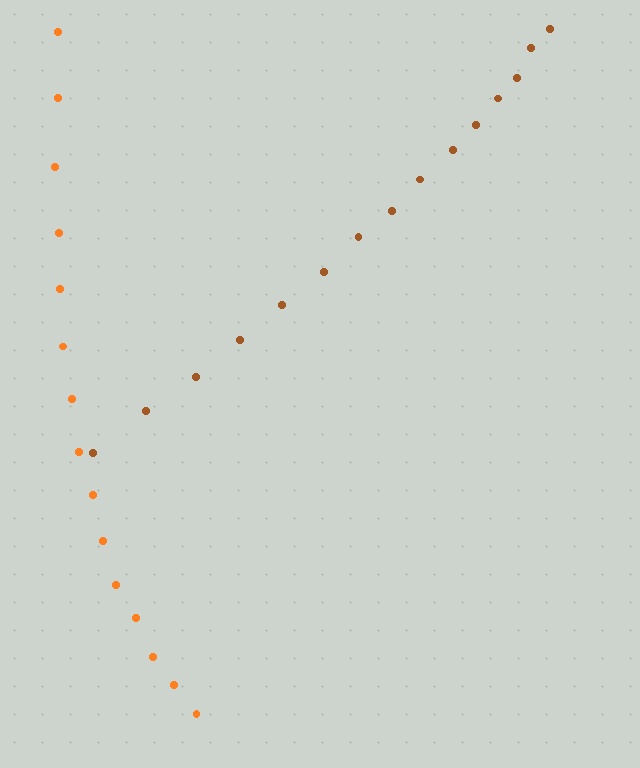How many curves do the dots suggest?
There are 2 distinct paths.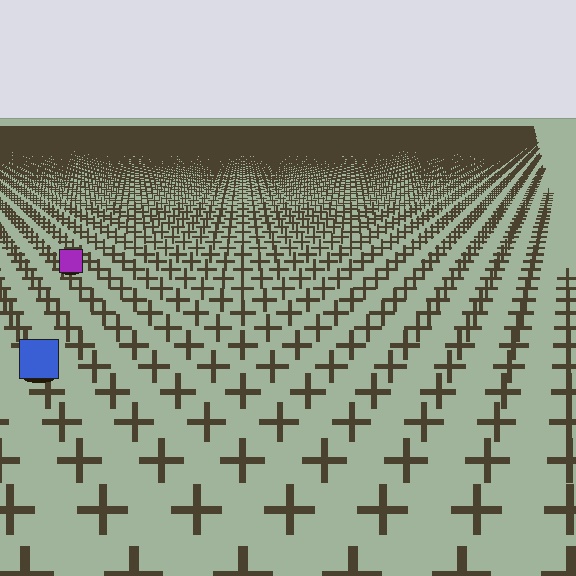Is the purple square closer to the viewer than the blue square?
No. The blue square is closer — you can tell from the texture gradient: the ground texture is coarser near it.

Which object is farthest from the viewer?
The purple square is farthest from the viewer. It appears smaller and the ground texture around it is denser.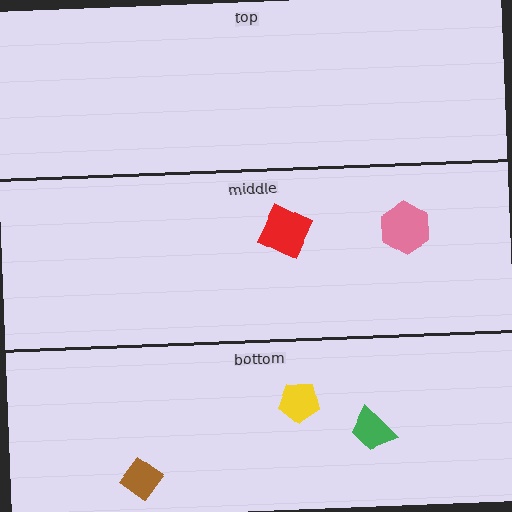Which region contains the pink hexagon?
The middle region.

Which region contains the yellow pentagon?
The bottom region.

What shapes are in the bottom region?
The brown diamond, the green trapezoid, the yellow pentagon.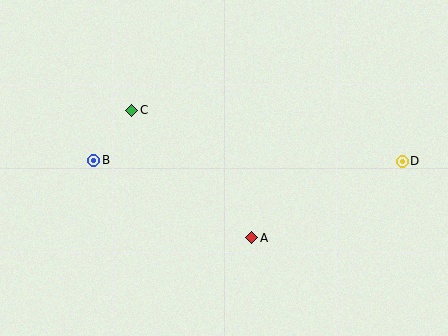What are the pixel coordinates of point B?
Point B is at (94, 160).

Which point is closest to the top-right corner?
Point D is closest to the top-right corner.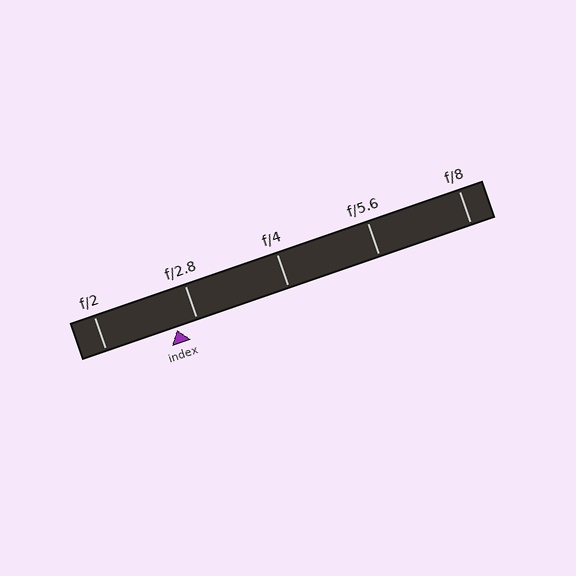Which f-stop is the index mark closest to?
The index mark is closest to f/2.8.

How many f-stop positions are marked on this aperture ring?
There are 5 f-stop positions marked.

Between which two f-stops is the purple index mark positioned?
The index mark is between f/2 and f/2.8.